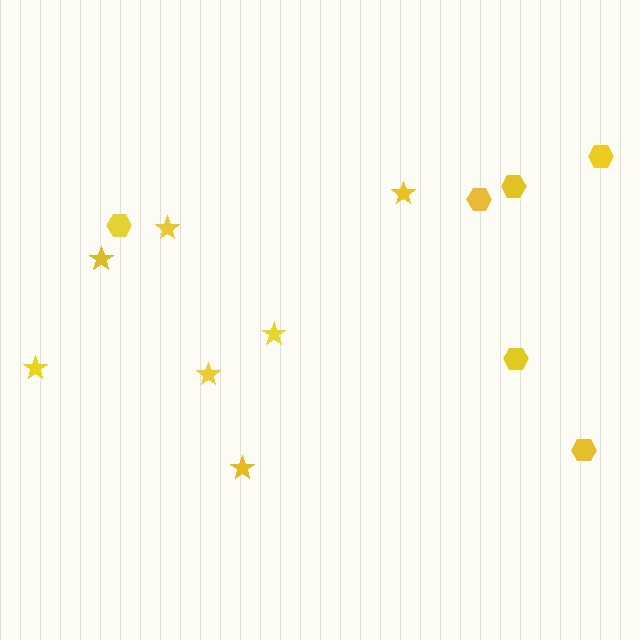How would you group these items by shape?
There are 2 groups: one group of stars (7) and one group of hexagons (6).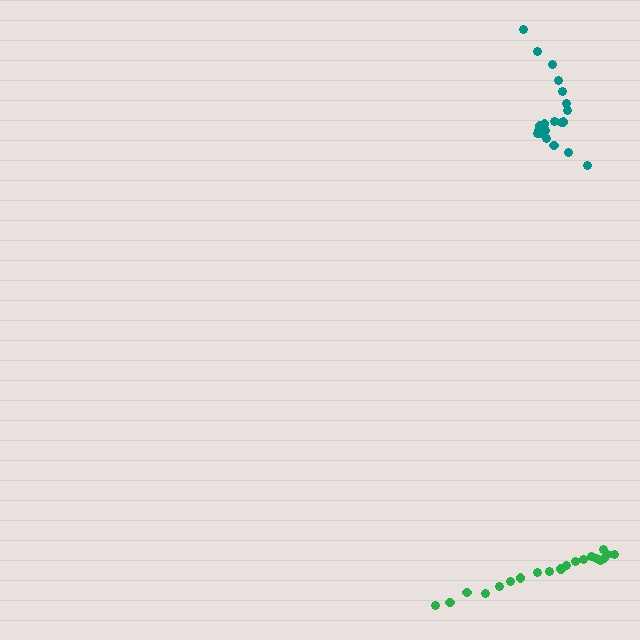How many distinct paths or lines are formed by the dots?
There are 2 distinct paths.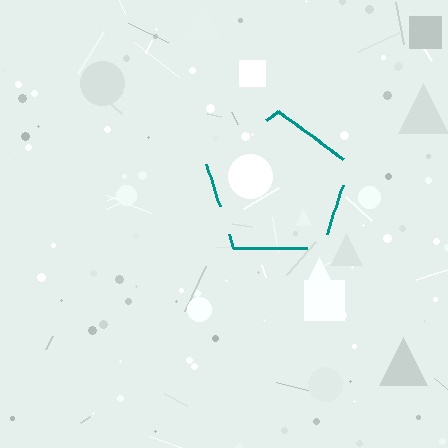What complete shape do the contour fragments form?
The contour fragments form a pentagon.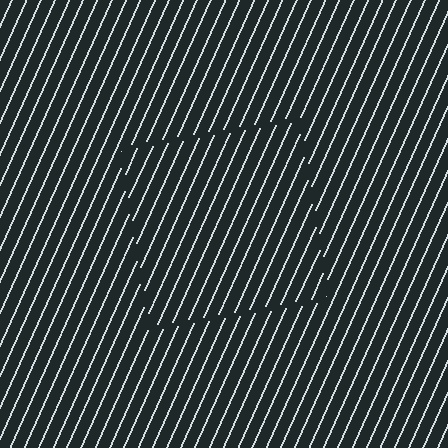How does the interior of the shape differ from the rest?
The interior of the shape contains the same grating, shifted by half a period — the contour is defined by the phase discontinuity where line-ends from the inner and outer gratings abut.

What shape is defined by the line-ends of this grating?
An illusory square. The interior of the shape contains the same grating, shifted by half a period — the contour is defined by the phase discontinuity where line-ends from the inner and outer gratings abut.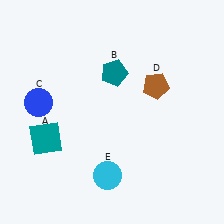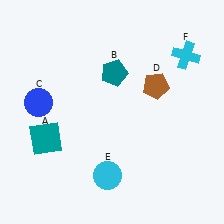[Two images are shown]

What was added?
A cyan cross (F) was added in Image 2.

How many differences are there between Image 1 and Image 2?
There is 1 difference between the two images.